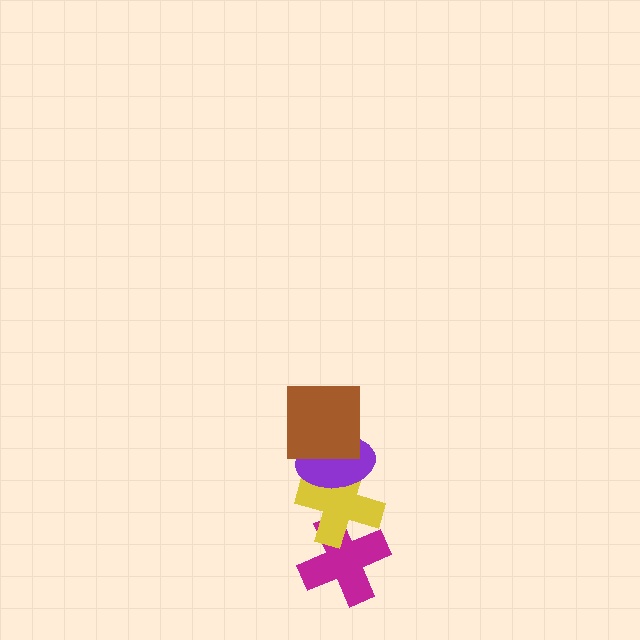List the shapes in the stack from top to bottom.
From top to bottom: the brown square, the purple ellipse, the yellow cross, the magenta cross.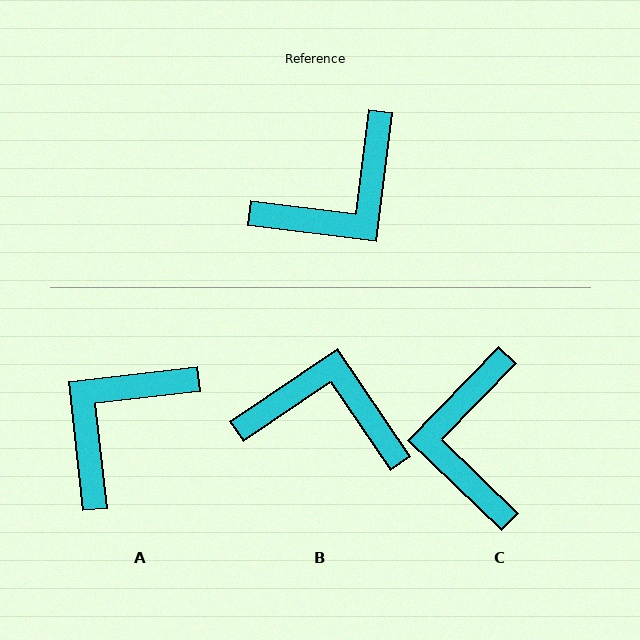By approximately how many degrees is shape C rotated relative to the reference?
Approximately 127 degrees clockwise.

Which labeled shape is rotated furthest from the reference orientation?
A, about 166 degrees away.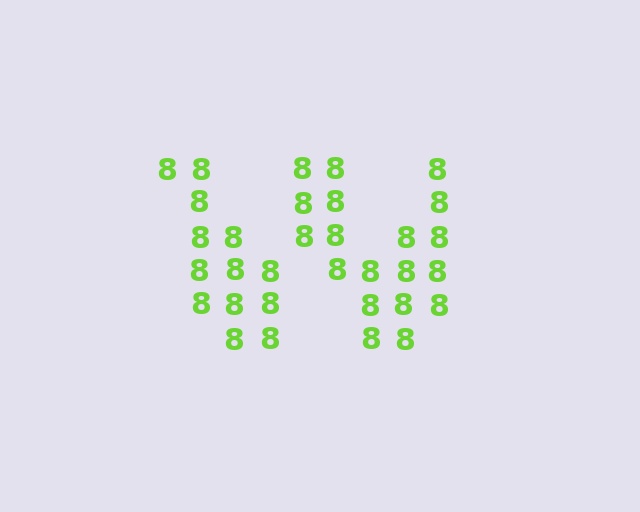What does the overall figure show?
The overall figure shows the letter W.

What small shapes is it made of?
It is made of small digit 8's.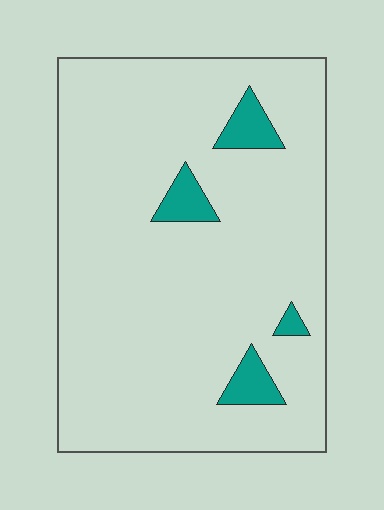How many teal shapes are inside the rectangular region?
4.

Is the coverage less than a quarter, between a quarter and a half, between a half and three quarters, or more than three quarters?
Less than a quarter.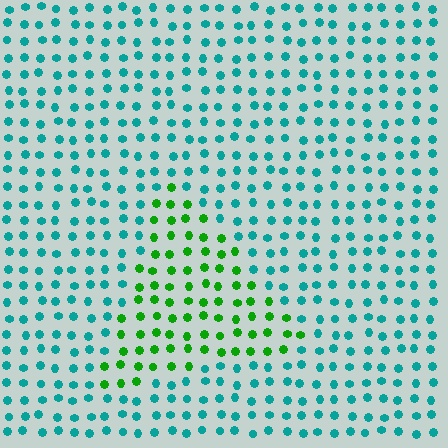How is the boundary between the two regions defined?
The boundary is defined purely by a slight shift in hue (about 57 degrees). Spacing, size, and orientation are identical on both sides.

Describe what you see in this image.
The image is filled with small teal elements in a uniform arrangement. A triangle-shaped region is visible where the elements are tinted to a slightly different hue, forming a subtle color boundary.